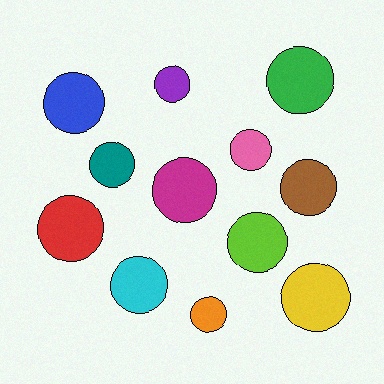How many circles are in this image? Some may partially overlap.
There are 12 circles.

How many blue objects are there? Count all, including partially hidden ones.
There is 1 blue object.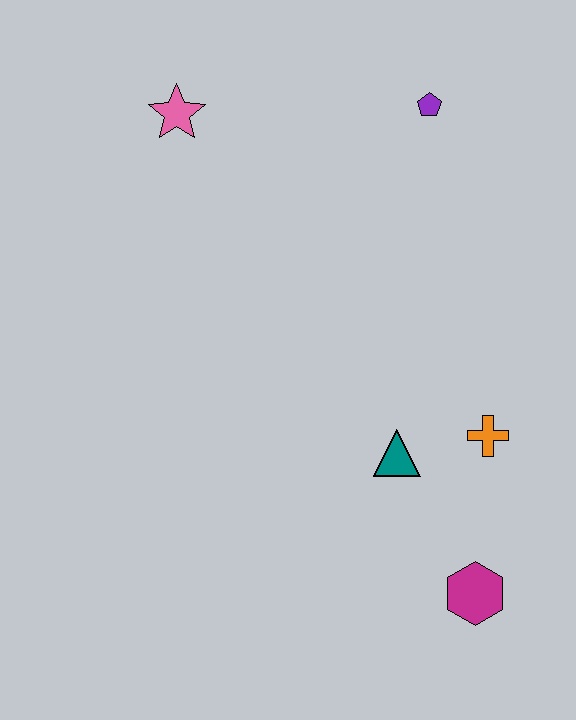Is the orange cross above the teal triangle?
Yes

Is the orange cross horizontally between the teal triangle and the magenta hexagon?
No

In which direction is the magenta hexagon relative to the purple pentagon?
The magenta hexagon is below the purple pentagon.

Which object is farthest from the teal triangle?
The pink star is farthest from the teal triangle.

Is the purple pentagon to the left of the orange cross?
Yes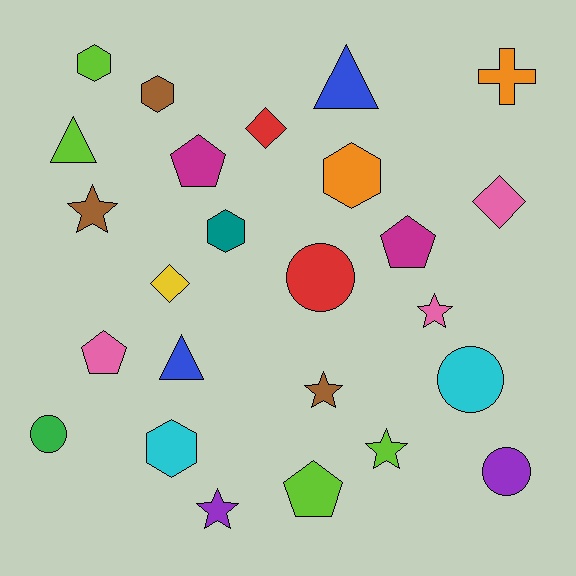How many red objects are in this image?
There are 2 red objects.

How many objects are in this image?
There are 25 objects.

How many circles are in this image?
There are 4 circles.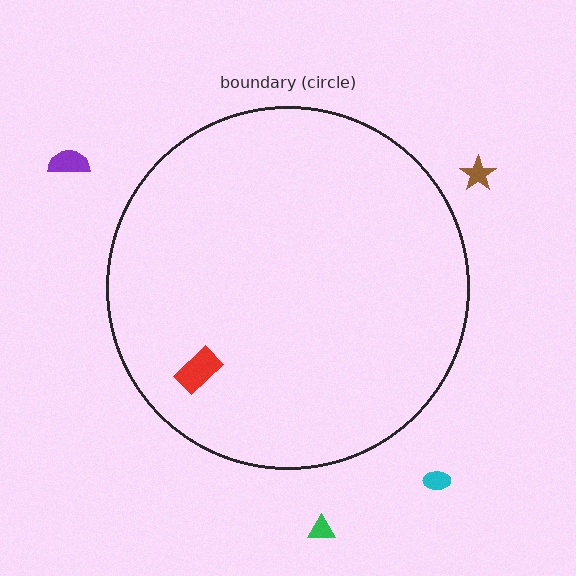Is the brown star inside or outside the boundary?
Outside.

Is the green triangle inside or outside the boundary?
Outside.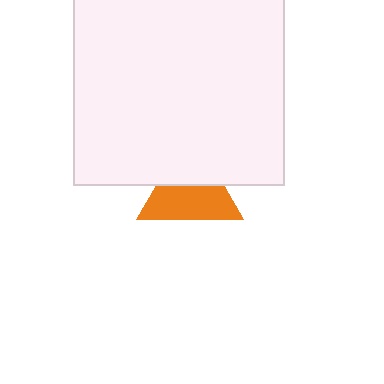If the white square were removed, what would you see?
You would see the complete orange triangle.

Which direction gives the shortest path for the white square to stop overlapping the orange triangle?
Moving up gives the shortest separation.